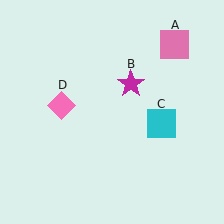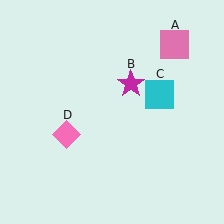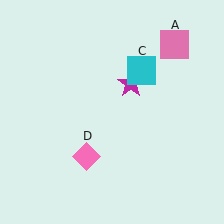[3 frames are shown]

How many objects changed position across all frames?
2 objects changed position: cyan square (object C), pink diamond (object D).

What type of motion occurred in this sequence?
The cyan square (object C), pink diamond (object D) rotated counterclockwise around the center of the scene.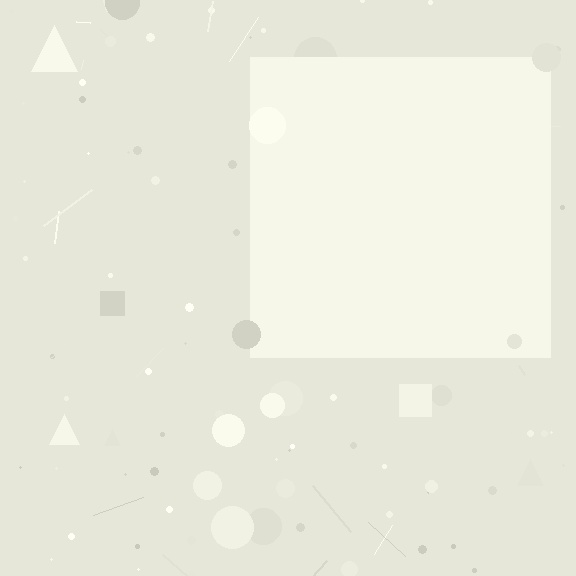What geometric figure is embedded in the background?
A square is embedded in the background.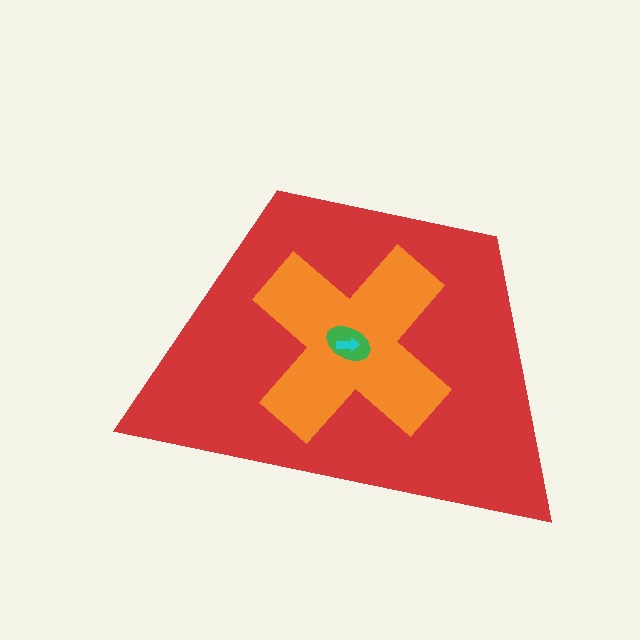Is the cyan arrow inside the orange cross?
Yes.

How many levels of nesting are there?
4.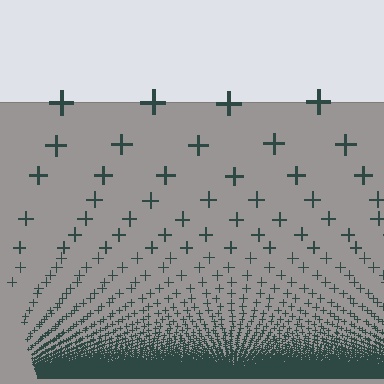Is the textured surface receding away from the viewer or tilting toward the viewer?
The surface appears to tilt toward the viewer. Texture elements get larger and sparser toward the top.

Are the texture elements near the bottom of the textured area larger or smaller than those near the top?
Smaller. The gradient is inverted — elements near the bottom are smaller and denser.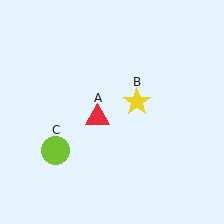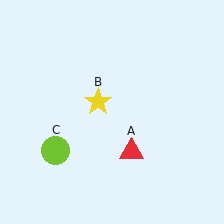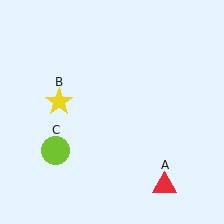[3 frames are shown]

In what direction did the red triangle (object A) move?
The red triangle (object A) moved down and to the right.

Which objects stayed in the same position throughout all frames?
Lime circle (object C) remained stationary.